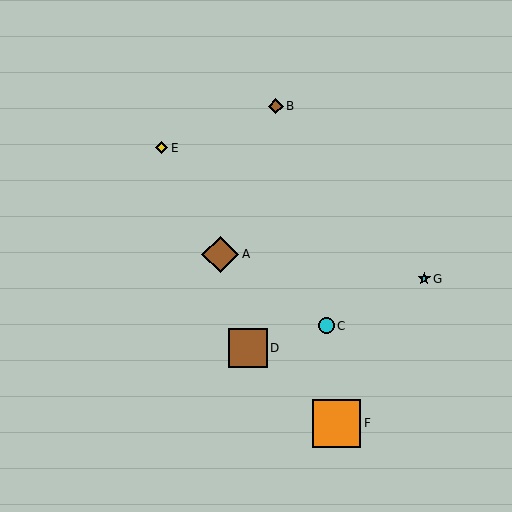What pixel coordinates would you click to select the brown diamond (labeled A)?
Click at (220, 254) to select the brown diamond A.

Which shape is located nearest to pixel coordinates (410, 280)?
The cyan star (labeled G) at (424, 279) is nearest to that location.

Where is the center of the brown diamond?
The center of the brown diamond is at (276, 106).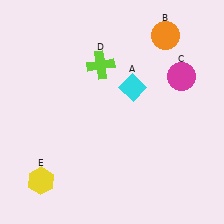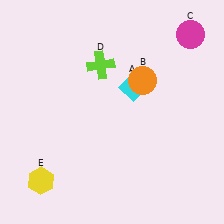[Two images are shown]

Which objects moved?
The objects that moved are: the orange circle (B), the magenta circle (C).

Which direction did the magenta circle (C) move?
The magenta circle (C) moved up.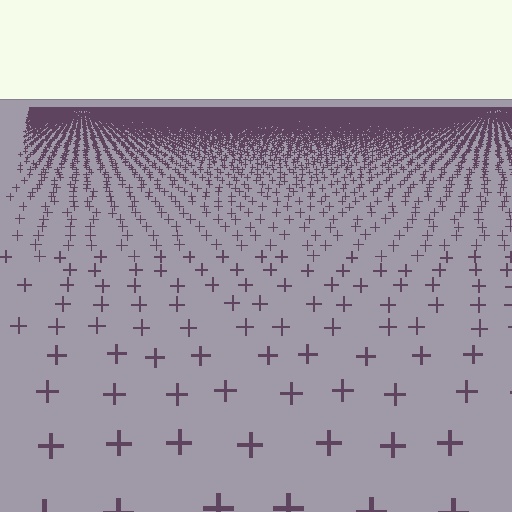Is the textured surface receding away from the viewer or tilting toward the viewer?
The surface is receding away from the viewer. Texture elements get smaller and denser toward the top.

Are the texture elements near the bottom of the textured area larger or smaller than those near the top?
Larger. Near the bottom, elements are closer to the viewer and appear at a bigger on-screen size.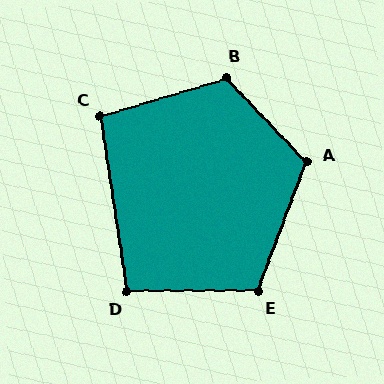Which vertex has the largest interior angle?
B, at approximately 117 degrees.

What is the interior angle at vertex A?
Approximately 116 degrees (obtuse).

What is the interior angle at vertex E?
Approximately 111 degrees (obtuse).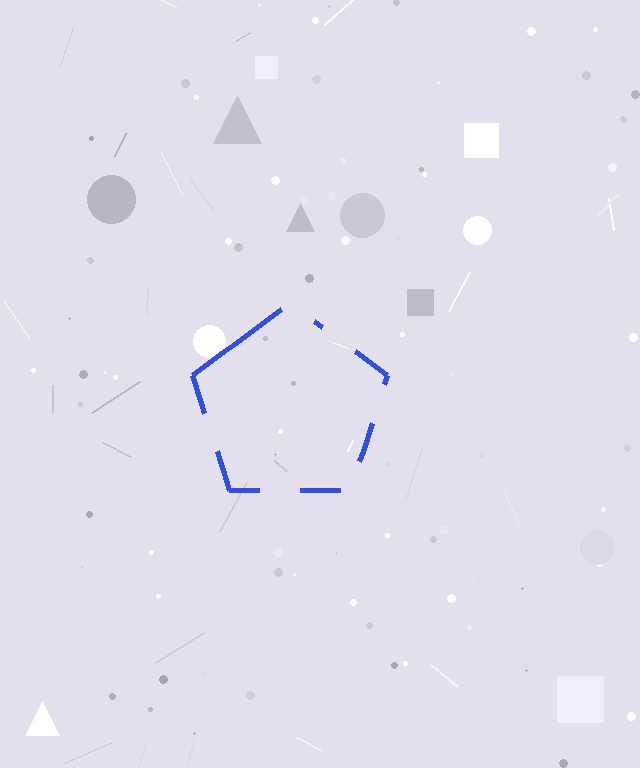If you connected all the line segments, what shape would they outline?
They would outline a pentagon.